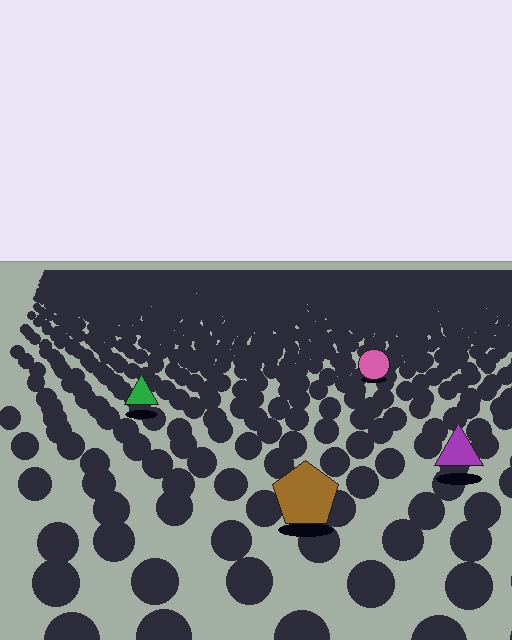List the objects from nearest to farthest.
From nearest to farthest: the brown pentagon, the purple triangle, the green triangle, the pink circle.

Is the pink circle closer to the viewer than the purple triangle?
No. The purple triangle is closer — you can tell from the texture gradient: the ground texture is coarser near it.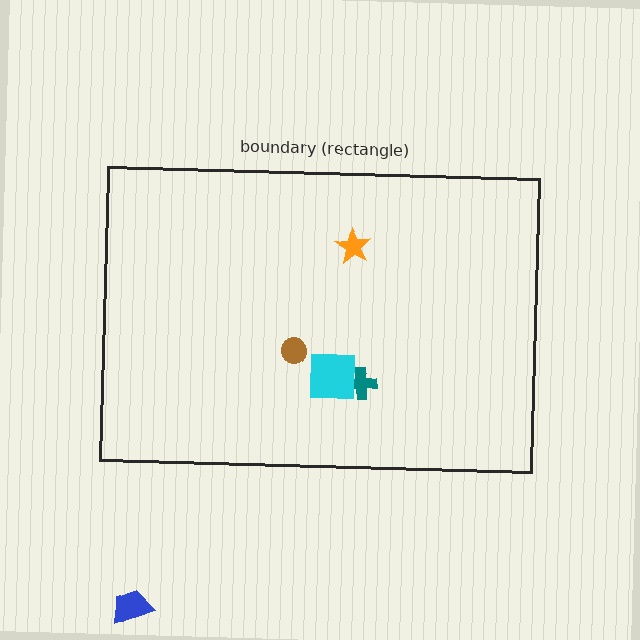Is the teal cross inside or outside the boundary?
Inside.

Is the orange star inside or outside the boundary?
Inside.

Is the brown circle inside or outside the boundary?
Inside.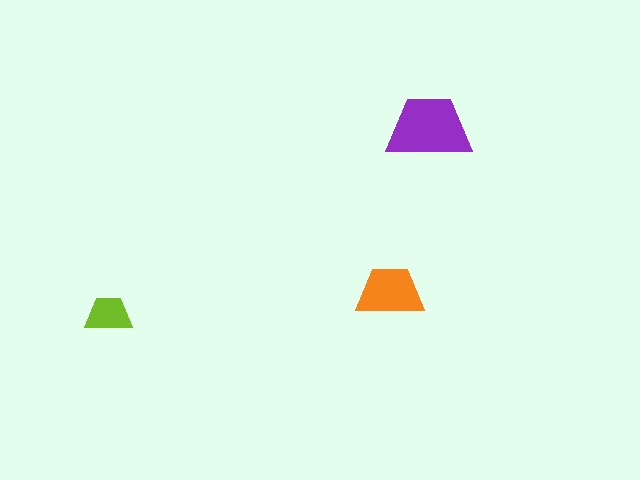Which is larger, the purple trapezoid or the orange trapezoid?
The purple one.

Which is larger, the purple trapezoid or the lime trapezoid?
The purple one.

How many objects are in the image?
There are 3 objects in the image.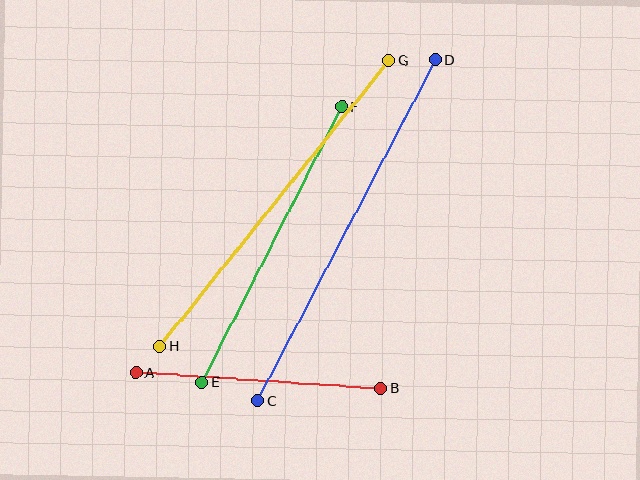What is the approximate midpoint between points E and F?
The midpoint is at approximately (272, 244) pixels.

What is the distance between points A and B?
The distance is approximately 246 pixels.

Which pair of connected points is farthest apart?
Points C and D are farthest apart.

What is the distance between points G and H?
The distance is approximately 366 pixels.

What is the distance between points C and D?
The distance is approximately 384 pixels.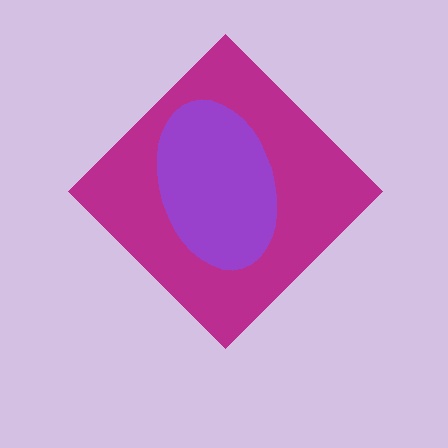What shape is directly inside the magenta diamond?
The purple ellipse.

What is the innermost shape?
The purple ellipse.